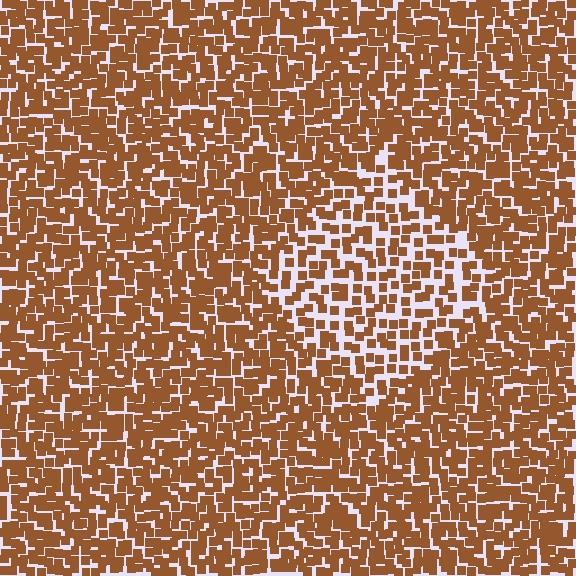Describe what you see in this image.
The image contains small brown elements arranged at two different densities. A diamond-shaped region is visible where the elements are less densely packed than the surrounding area.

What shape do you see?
I see a diamond.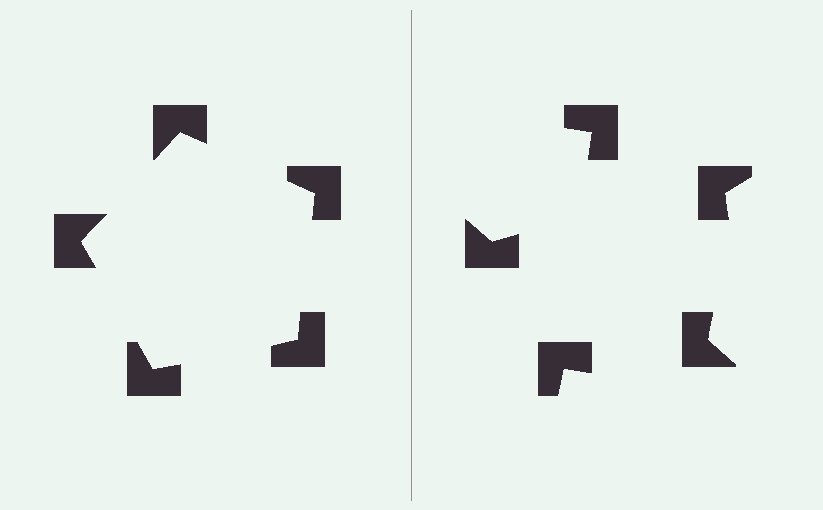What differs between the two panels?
The notched squares are positioned identically on both sides; only the wedge orientations differ. On the left they align to a pentagon; on the right they are misaligned.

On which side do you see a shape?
An illusory pentagon appears on the left side. On the right side the wedge cuts are rotated, so no coherent shape forms.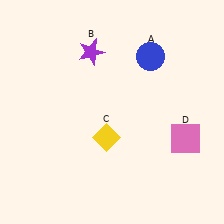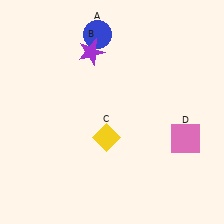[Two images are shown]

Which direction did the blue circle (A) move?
The blue circle (A) moved left.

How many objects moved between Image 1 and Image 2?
1 object moved between the two images.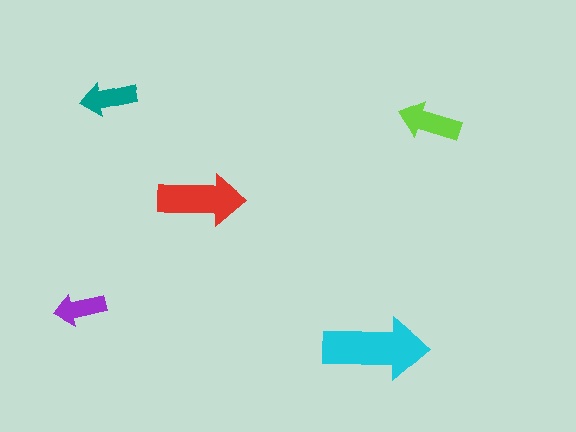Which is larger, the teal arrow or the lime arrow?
The lime one.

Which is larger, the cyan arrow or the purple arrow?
The cyan one.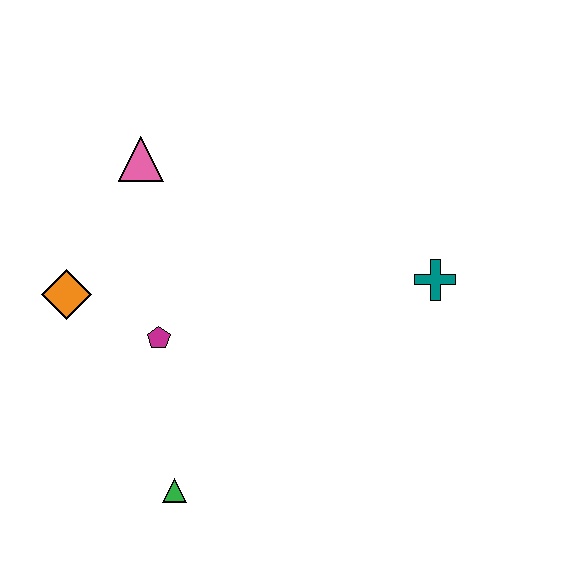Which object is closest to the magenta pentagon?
The orange diamond is closest to the magenta pentagon.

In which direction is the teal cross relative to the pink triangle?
The teal cross is to the right of the pink triangle.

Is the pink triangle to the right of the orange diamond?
Yes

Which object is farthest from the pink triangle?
The green triangle is farthest from the pink triangle.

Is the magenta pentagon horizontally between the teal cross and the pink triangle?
Yes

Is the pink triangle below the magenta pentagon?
No